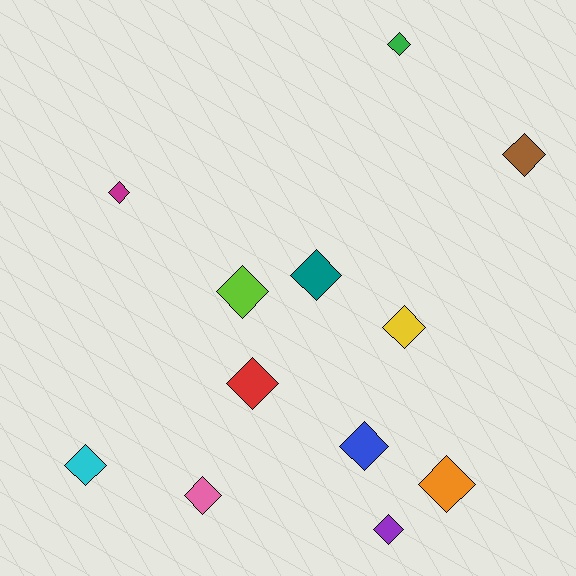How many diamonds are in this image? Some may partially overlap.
There are 12 diamonds.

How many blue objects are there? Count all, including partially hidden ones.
There is 1 blue object.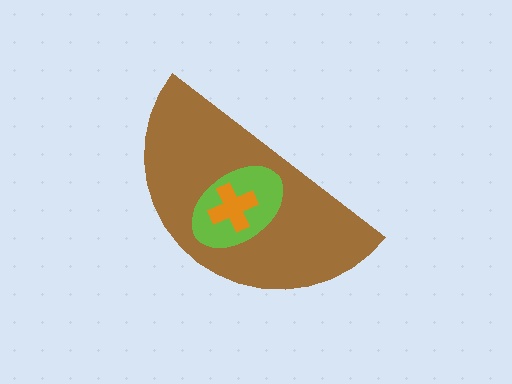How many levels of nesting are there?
3.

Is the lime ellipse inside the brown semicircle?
Yes.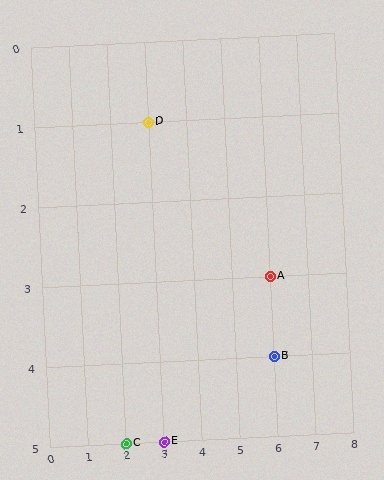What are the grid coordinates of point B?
Point B is at grid coordinates (6, 4).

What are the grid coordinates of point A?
Point A is at grid coordinates (6, 3).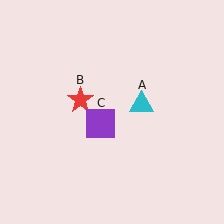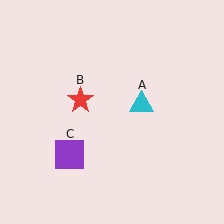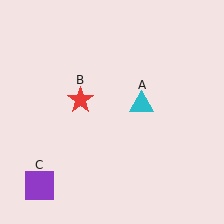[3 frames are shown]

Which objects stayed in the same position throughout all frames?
Cyan triangle (object A) and red star (object B) remained stationary.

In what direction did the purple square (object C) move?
The purple square (object C) moved down and to the left.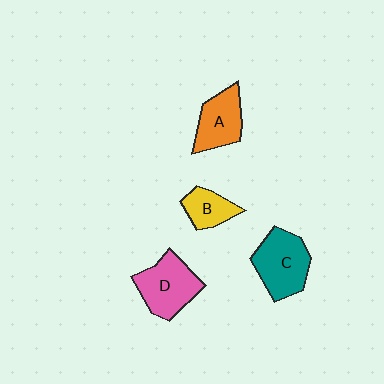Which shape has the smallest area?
Shape B (yellow).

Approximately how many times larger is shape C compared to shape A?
Approximately 1.3 times.